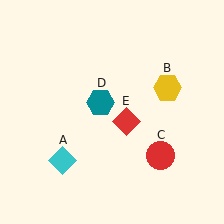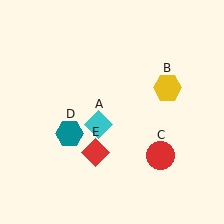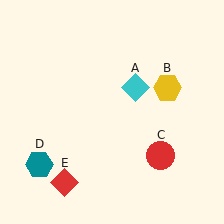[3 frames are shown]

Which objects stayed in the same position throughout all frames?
Yellow hexagon (object B) and red circle (object C) remained stationary.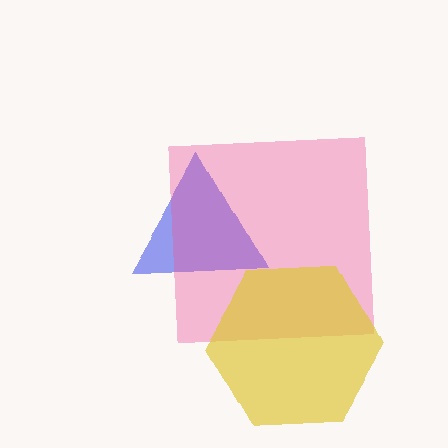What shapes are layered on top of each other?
The layered shapes are: a blue triangle, a pink square, a yellow hexagon.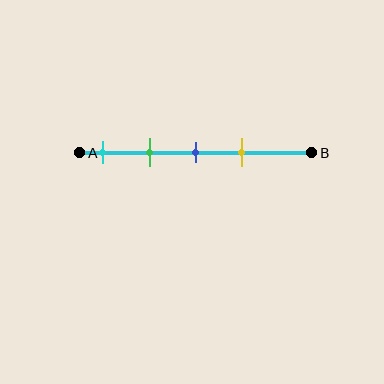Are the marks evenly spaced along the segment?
Yes, the marks are approximately evenly spaced.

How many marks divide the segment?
There are 4 marks dividing the segment.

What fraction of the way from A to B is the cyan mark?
The cyan mark is approximately 10% (0.1) of the way from A to B.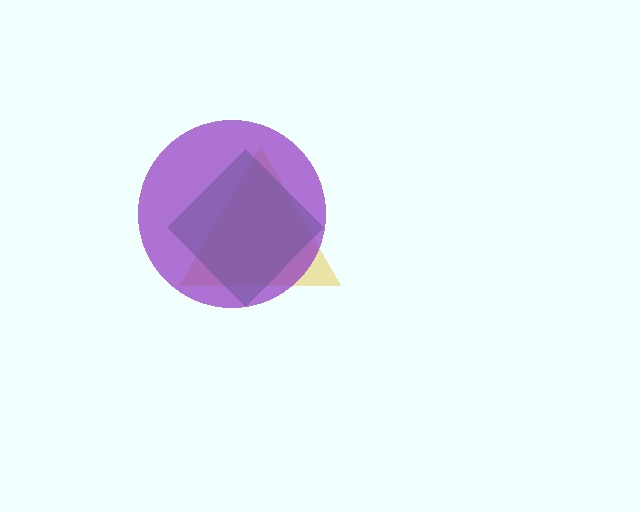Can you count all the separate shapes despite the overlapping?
Yes, there are 3 separate shapes.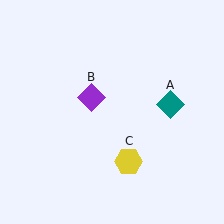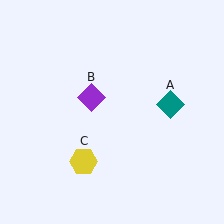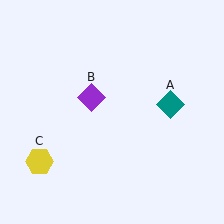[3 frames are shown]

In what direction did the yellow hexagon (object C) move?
The yellow hexagon (object C) moved left.